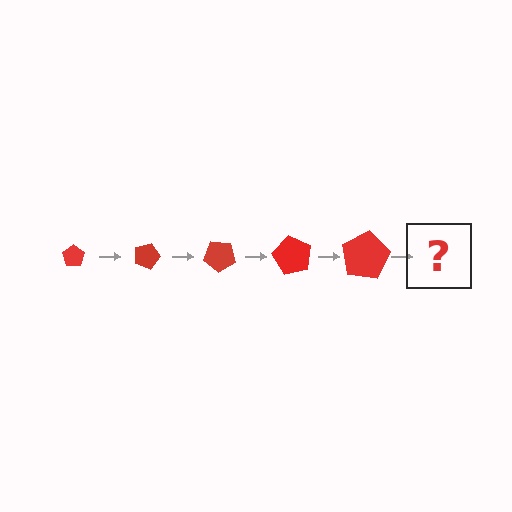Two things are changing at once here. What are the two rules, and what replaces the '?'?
The two rules are that the pentagon grows larger each step and it rotates 20 degrees each step. The '?' should be a pentagon, larger than the previous one and rotated 100 degrees from the start.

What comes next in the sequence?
The next element should be a pentagon, larger than the previous one and rotated 100 degrees from the start.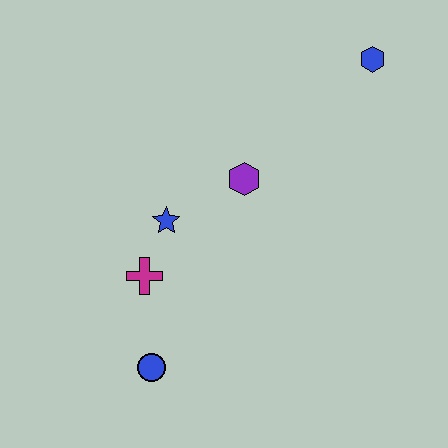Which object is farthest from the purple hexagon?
The blue circle is farthest from the purple hexagon.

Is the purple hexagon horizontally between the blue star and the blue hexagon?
Yes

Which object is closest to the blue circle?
The magenta cross is closest to the blue circle.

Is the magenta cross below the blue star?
Yes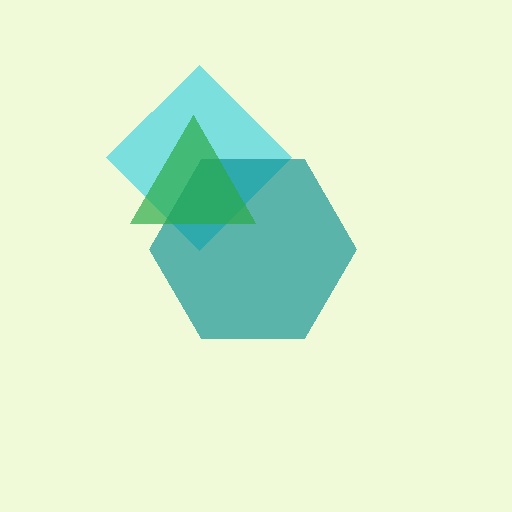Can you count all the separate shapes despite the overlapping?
Yes, there are 3 separate shapes.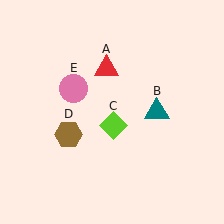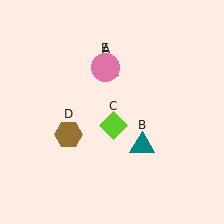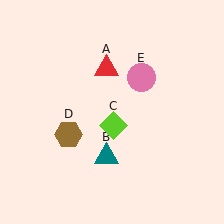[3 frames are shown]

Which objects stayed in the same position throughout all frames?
Red triangle (object A) and lime diamond (object C) and brown hexagon (object D) remained stationary.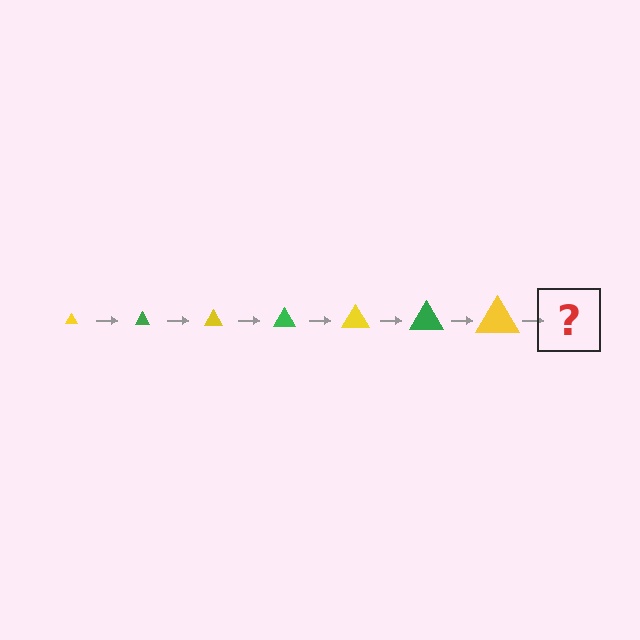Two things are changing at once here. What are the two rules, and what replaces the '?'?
The two rules are that the triangle grows larger each step and the color cycles through yellow and green. The '?' should be a green triangle, larger than the previous one.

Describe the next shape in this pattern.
It should be a green triangle, larger than the previous one.